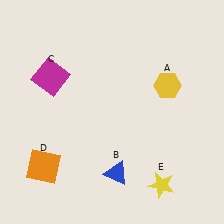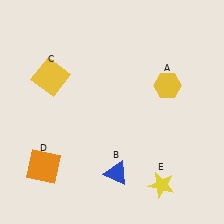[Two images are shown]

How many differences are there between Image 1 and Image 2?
There is 1 difference between the two images.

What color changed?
The square (C) changed from magenta in Image 1 to yellow in Image 2.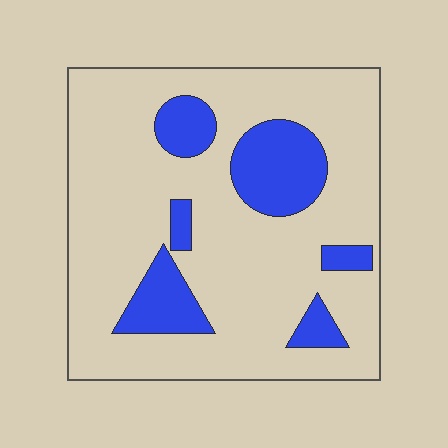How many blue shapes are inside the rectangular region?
6.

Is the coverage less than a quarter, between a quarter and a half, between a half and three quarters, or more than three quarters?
Less than a quarter.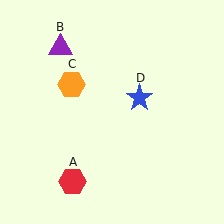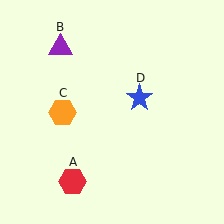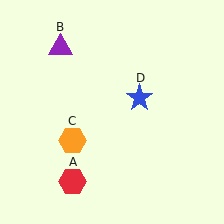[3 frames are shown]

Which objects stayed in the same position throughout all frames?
Red hexagon (object A) and purple triangle (object B) and blue star (object D) remained stationary.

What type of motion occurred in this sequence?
The orange hexagon (object C) rotated counterclockwise around the center of the scene.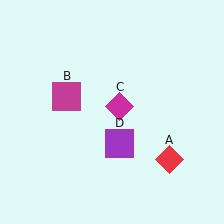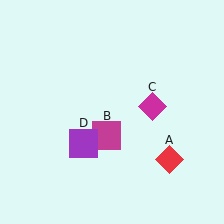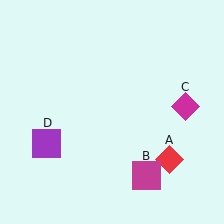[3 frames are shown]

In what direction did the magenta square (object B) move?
The magenta square (object B) moved down and to the right.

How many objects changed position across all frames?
3 objects changed position: magenta square (object B), magenta diamond (object C), purple square (object D).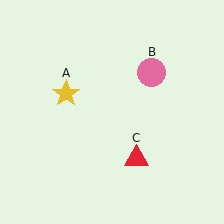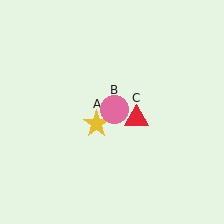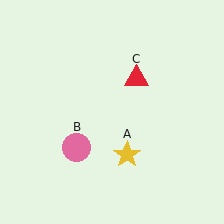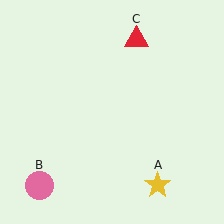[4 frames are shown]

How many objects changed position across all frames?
3 objects changed position: yellow star (object A), pink circle (object B), red triangle (object C).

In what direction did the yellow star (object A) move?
The yellow star (object A) moved down and to the right.